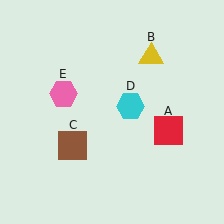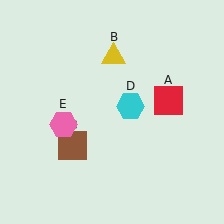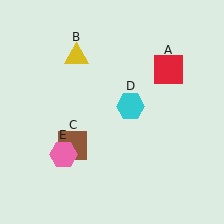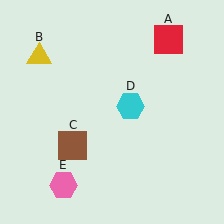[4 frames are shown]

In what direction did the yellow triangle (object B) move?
The yellow triangle (object B) moved left.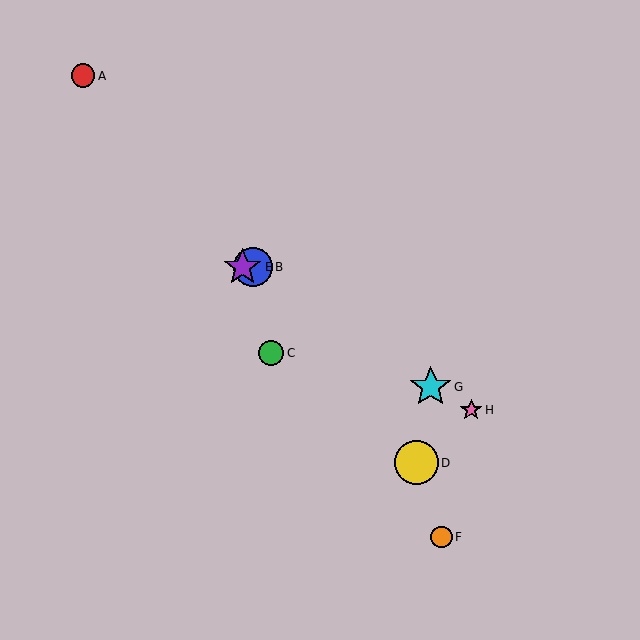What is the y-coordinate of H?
Object H is at y≈410.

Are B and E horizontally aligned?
Yes, both are at y≈267.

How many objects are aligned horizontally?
2 objects (B, E) are aligned horizontally.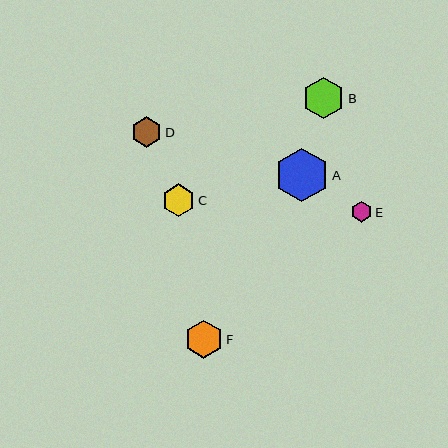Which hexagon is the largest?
Hexagon A is the largest with a size of approximately 53 pixels.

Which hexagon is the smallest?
Hexagon E is the smallest with a size of approximately 20 pixels.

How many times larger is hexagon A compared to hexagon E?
Hexagon A is approximately 2.7 times the size of hexagon E.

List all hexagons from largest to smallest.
From largest to smallest: A, B, F, C, D, E.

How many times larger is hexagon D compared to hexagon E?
Hexagon D is approximately 1.5 times the size of hexagon E.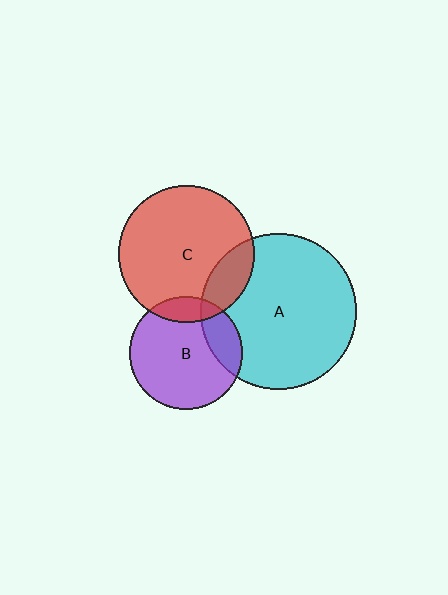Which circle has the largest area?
Circle A (cyan).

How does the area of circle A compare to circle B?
Approximately 1.9 times.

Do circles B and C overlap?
Yes.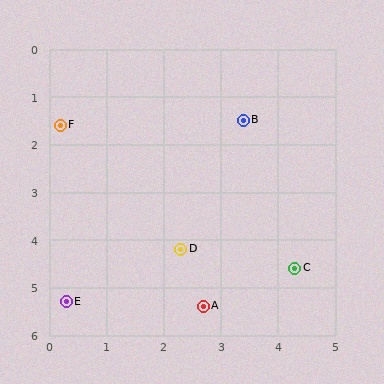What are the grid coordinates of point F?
Point F is at approximately (0.2, 1.6).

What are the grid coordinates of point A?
Point A is at approximately (2.7, 5.4).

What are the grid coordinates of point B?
Point B is at approximately (3.4, 1.5).